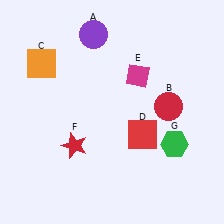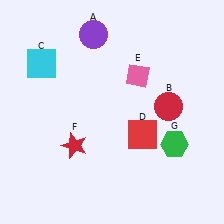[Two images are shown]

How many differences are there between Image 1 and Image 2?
There are 2 differences between the two images.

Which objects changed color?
C changed from orange to cyan. E changed from magenta to pink.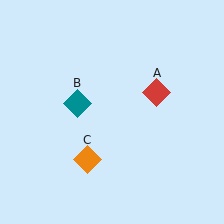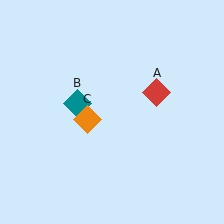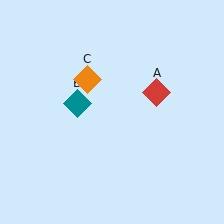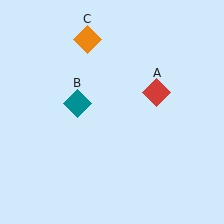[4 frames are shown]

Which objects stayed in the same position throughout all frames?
Red diamond (object A) and teal diamond (object B) remained stationary.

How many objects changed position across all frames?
1 object changed position: orange diamond (object C).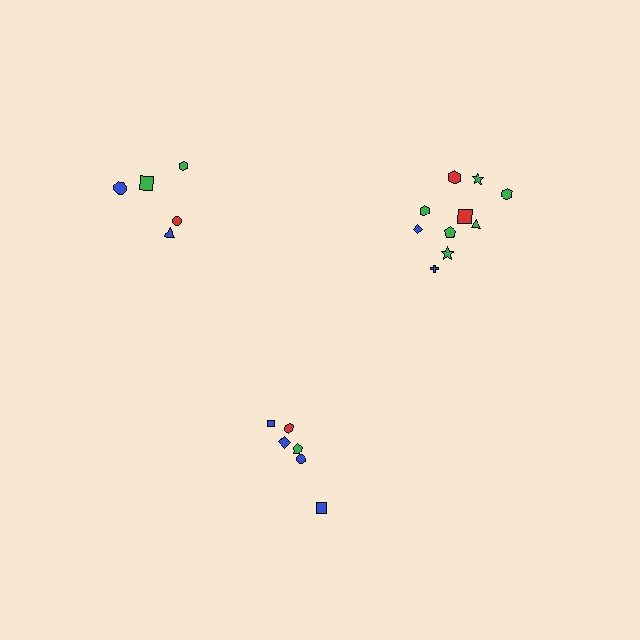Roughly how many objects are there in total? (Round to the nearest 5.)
Roughly 20 objects in total.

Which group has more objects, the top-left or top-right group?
The top-right group.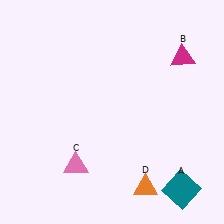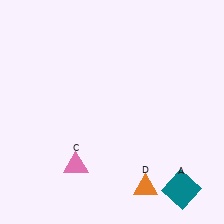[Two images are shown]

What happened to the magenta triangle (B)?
The magenta triangle (B) was removed in Image 2. It was in the top-right area of Image 1.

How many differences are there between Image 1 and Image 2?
There is 1 difference between the two images.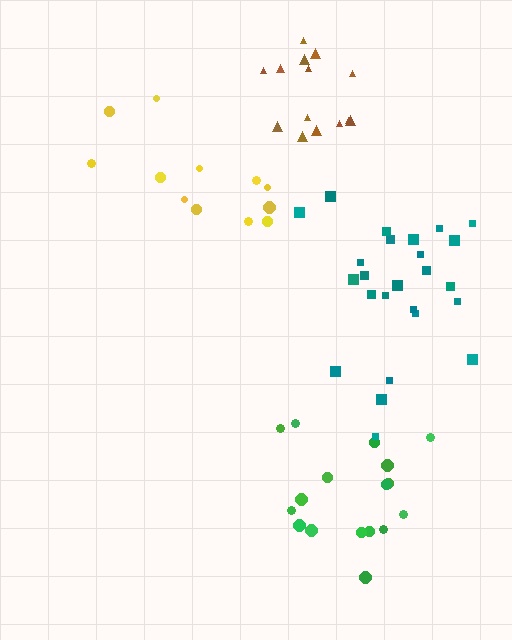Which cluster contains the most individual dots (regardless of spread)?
Teal (25).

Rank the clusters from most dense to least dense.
brown, teal, green, yellow.